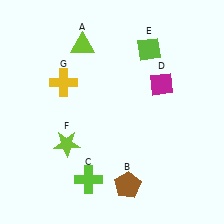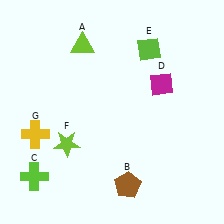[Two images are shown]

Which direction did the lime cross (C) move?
The lime cross (C) moved left.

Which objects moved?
The objects that moved are: the lime cross (C), the yellow cross (G).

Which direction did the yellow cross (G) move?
The yellow cross (G) moved down.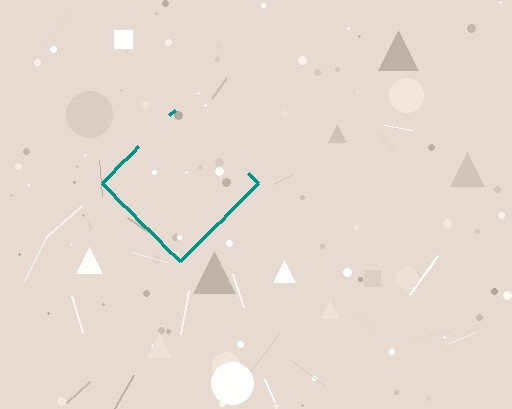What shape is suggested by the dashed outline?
The dashed outline suggests a diamond.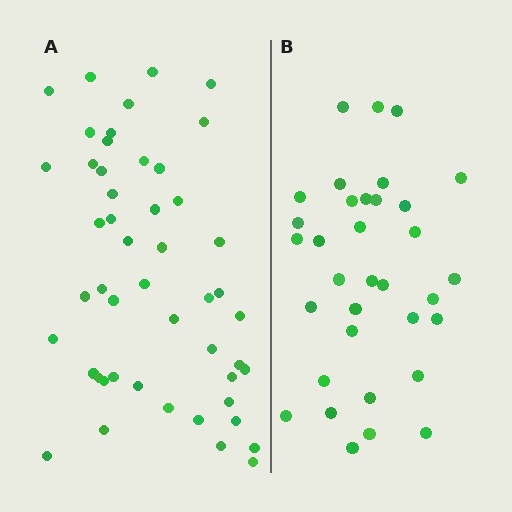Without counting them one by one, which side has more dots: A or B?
Region A (the left region) has more dots.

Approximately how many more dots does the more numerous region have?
Region A has approximately 15 more dots than region B.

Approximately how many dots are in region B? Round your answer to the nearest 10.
About 30 dots. (The exact count is 34, which rounds to 30.)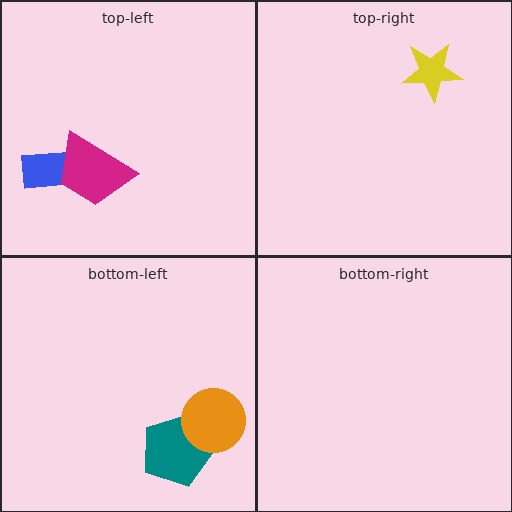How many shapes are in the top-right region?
1.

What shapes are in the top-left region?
The blue rectangle, the magenta trapezoid.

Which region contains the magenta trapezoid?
The top-left region.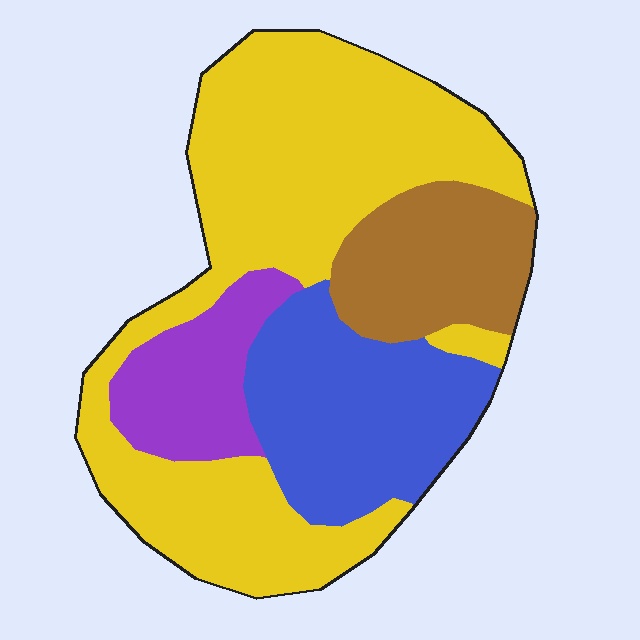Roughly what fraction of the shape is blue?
Blue covers 22% of the shape.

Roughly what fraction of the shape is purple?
Purple covers roughly 10% of the shape.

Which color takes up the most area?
Yellow, at roughly 50%.